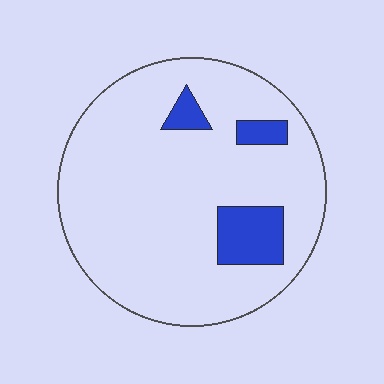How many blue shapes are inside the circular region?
3.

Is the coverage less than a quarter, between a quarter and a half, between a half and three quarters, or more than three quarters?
Less than a quarter.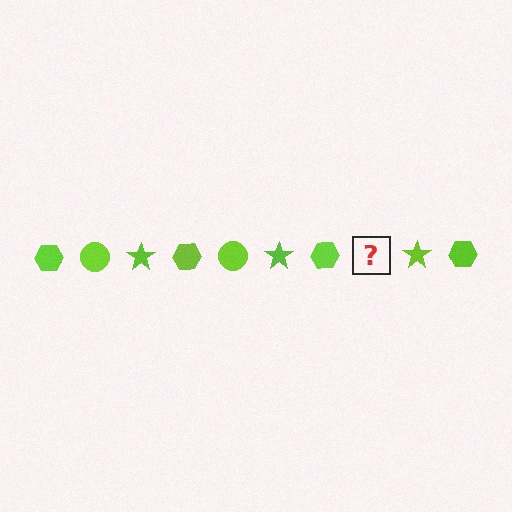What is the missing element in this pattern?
The missing element is a lime circle.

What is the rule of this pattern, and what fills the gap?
The rule is that the pattern cycles through hexagon, circle, star shapes in lime. The gap should be filled with a lime circle.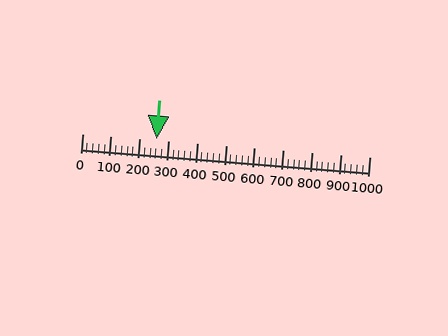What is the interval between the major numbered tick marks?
The major tick marks are spaced 100 units apart.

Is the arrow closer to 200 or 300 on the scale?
The arrow is closer to 300.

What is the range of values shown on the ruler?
The ruler shows values from 0 to 1000.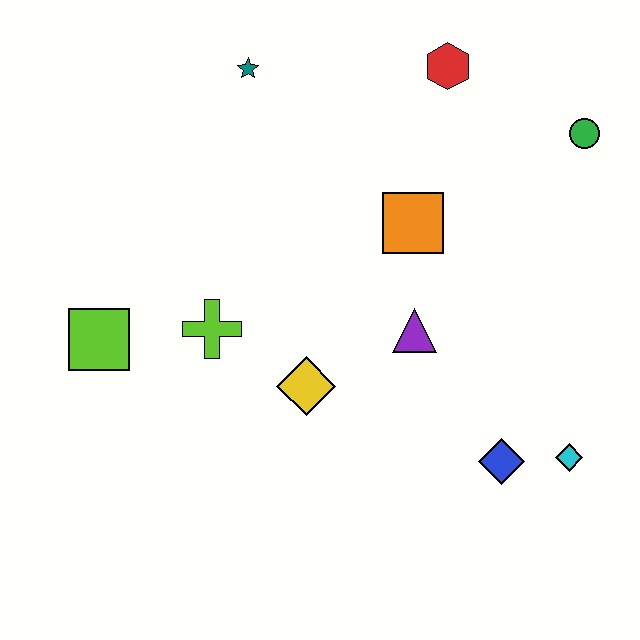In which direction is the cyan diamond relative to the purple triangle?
The cyan diamond is to the right of the purple triangle.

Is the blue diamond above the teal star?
No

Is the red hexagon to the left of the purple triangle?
No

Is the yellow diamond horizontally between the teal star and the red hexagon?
Yes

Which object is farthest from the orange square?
The lime square is farthest from the orange square.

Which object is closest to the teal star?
The red hexagon is closest to the teal star.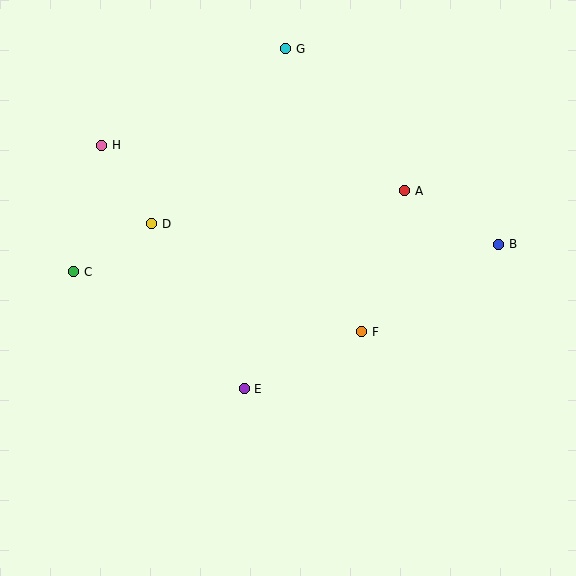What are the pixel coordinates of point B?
Point B is at (499, 244).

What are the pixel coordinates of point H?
Point H is at (102, 145).